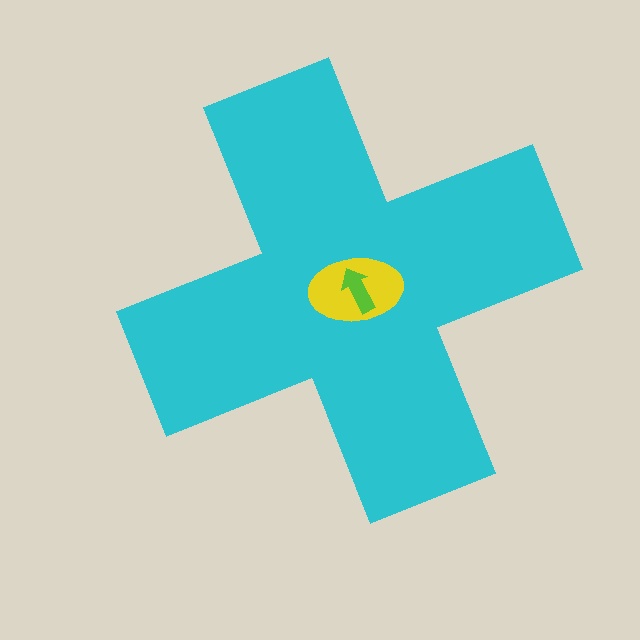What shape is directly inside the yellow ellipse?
The lime arrow.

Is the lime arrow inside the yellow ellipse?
Yes.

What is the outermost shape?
The cyan cross.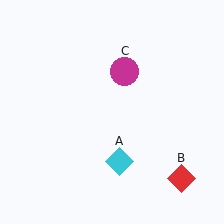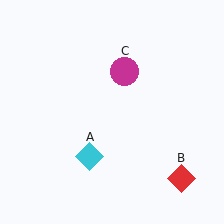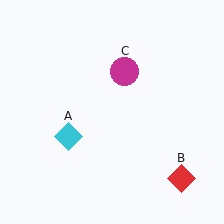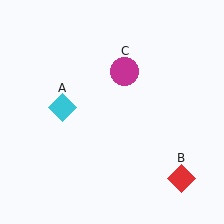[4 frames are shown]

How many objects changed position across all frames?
1 object changed position: cyan diamond (object A).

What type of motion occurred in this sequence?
The cyan diamond (object A) rotated clockwise around the center of the scene.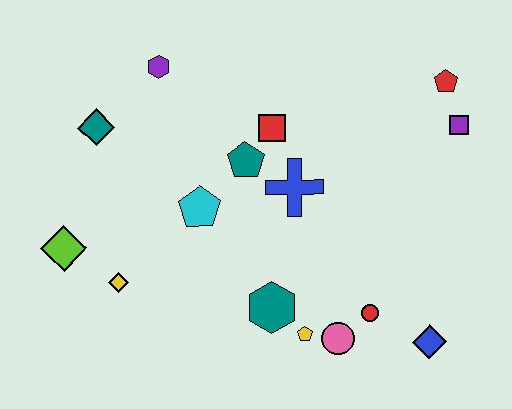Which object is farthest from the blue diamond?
The teal diamond is farthest from the blue diamond.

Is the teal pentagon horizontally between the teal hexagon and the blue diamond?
No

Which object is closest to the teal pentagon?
The red square is closest to the teal pentagon.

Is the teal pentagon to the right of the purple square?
No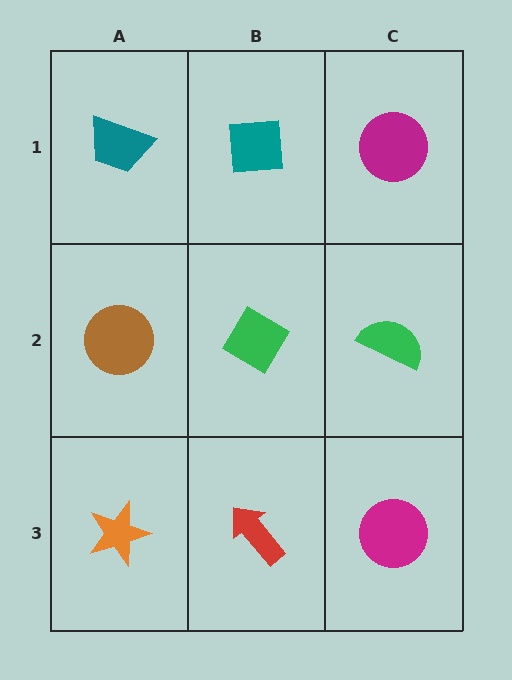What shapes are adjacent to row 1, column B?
A green diamond (row 2, column B), a teal trapezoid (row 1, column A), a magenta circle (row 1, column C).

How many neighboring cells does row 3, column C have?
2.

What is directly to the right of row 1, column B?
A magenta circle.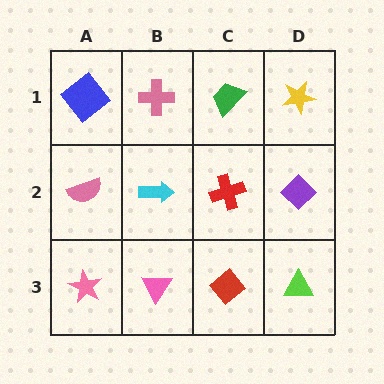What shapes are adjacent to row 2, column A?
A blue diamond (row 1, column A), a pink star (row 3, column A), a cyan arrow (row 2, column B).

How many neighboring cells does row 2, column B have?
4.